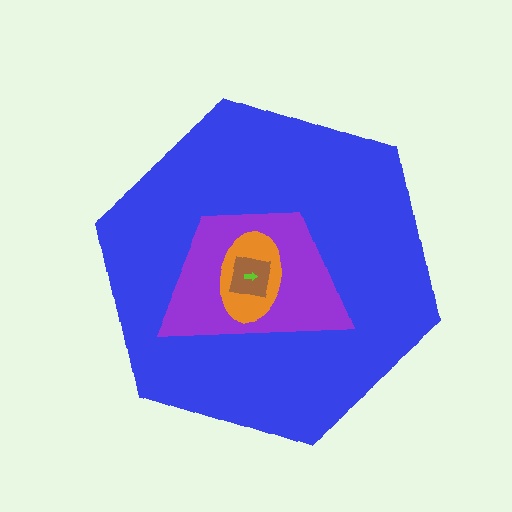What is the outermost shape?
The blue hexagon.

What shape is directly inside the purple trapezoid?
The orange ellipse.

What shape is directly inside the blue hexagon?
The purple trapezoid.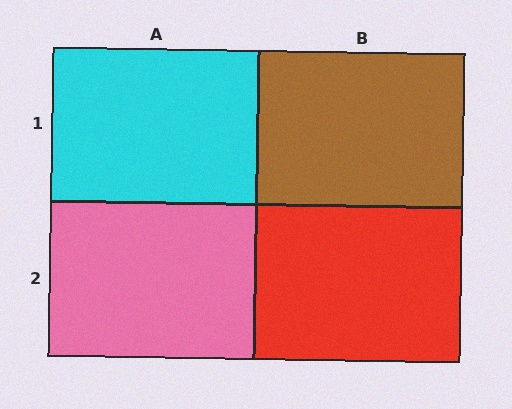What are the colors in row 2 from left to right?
Pink, red.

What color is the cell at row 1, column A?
Cyan.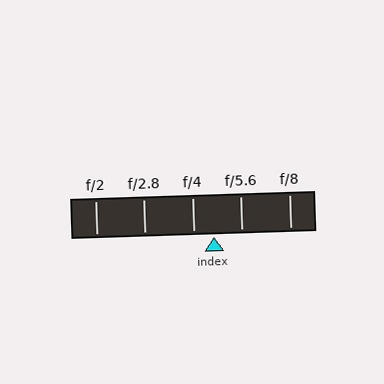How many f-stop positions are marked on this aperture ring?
There are 5 f-stop positions marked.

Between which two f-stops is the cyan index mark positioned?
The index mark is between f/4 and f/5.6.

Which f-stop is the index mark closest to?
The index mark is closest to f/4.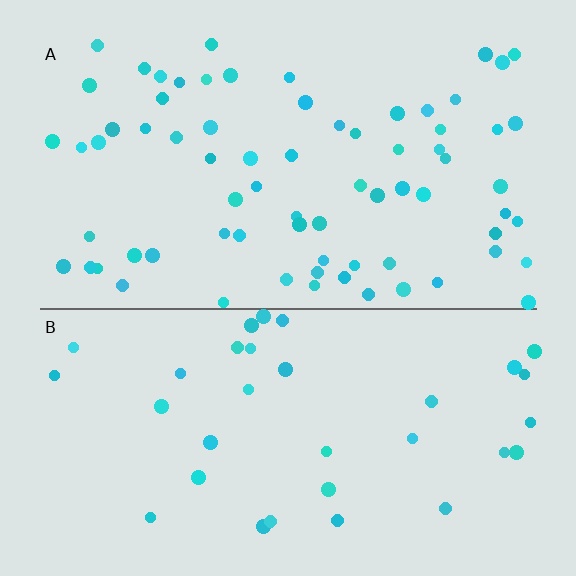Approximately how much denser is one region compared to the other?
Approximately 2.1× — region A over region B.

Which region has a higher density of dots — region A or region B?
A (the top).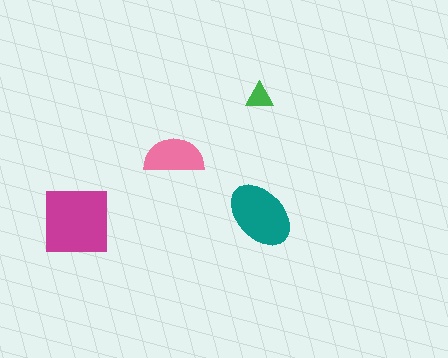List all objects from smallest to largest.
The green triangle, the pink semicircle, the teal ellipse, the magenta square.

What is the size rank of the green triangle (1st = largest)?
4th.